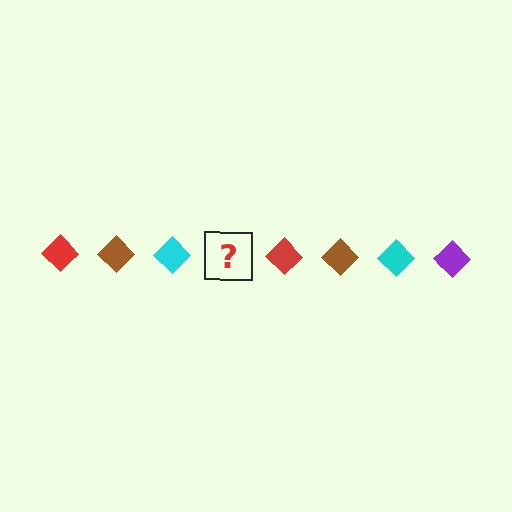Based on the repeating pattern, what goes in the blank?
The blank should be a purple diamond.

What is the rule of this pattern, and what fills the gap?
The rule is that the pattern cycles through red, brown, cyan, purple diamonds. The gap should be filled with a purple diamond.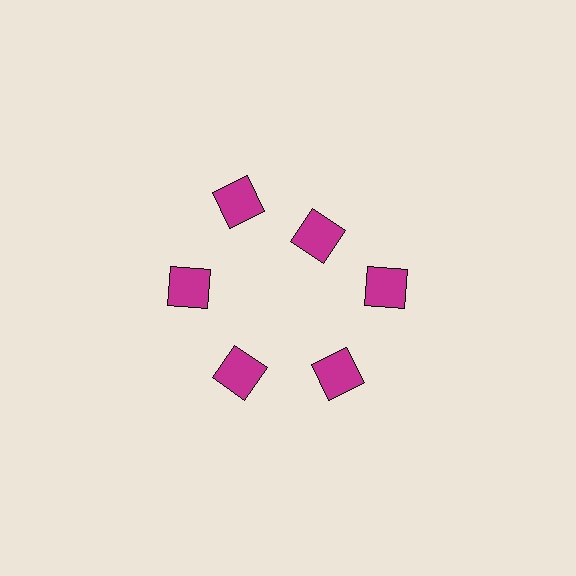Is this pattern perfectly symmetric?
No. The 6 magenta squares are arranged in a ring, but one element near the 1 o'clock position is pulled inward toward the center, breaking the 6-fold rotational symmetry.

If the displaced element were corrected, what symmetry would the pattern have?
It would have 6-fold rotational symmetry — the pattern would map onto itself every 60 degrees.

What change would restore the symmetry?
The symmetry would be restored by moving it outward, back onto the ring so that all 6 squares sit at equal angles and equal distance from the center.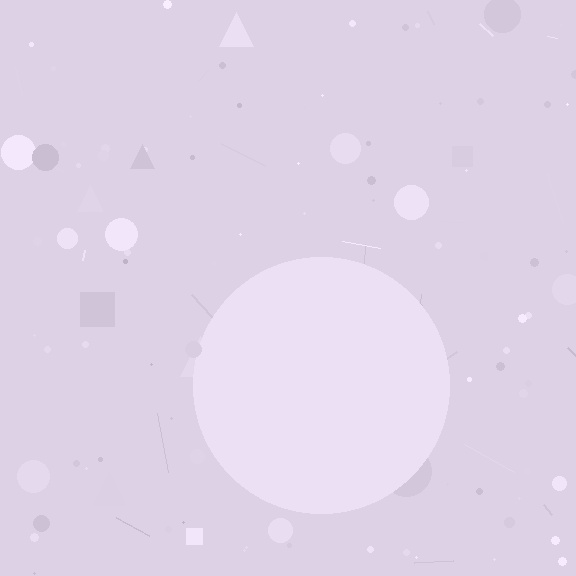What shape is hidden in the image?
A circle is hidden in the image.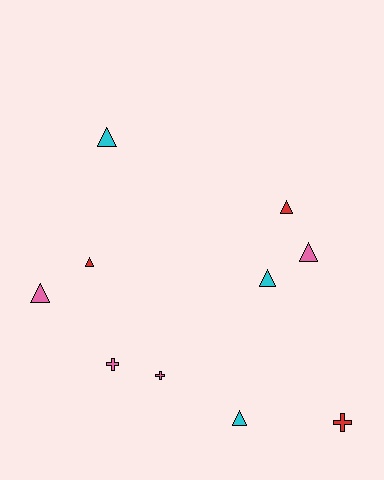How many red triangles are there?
There are 2 red triangles.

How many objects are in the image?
There are 10 objects.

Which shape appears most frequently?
Triangle, with 7 objects.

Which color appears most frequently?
Pink, with 4 objects.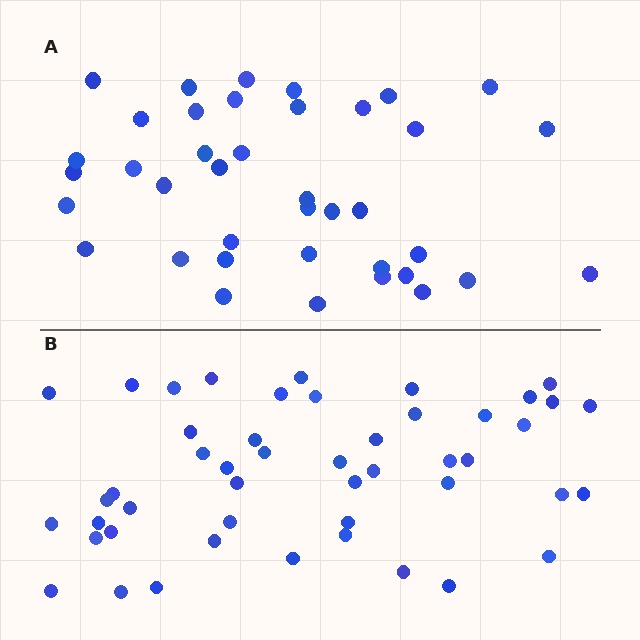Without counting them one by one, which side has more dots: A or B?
Region B (the bottom region) has more dots.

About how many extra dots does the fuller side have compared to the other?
Region B has roughly 8 or so more dots than region A.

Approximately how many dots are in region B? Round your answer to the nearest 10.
About 50 dots. (The exact count is 48, which rounds to 50.)